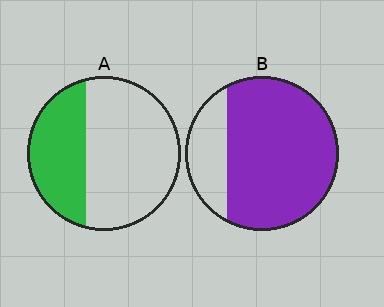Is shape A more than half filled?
No.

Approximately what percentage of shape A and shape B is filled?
A is approximately 35% and B is approximately 80%.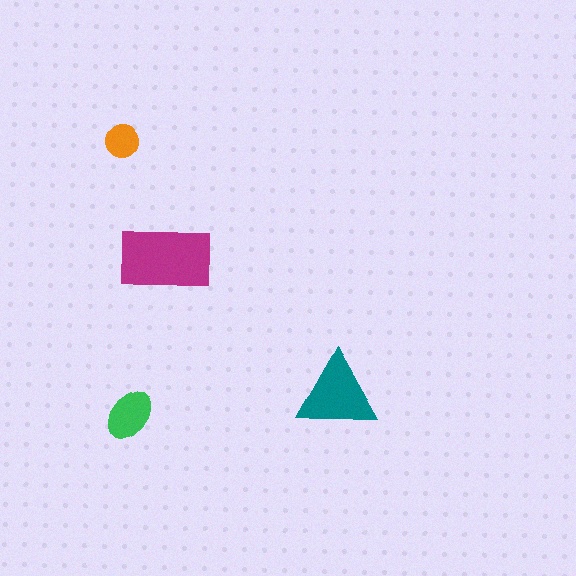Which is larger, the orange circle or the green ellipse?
The green ellipse.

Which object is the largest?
The magenta rectangle.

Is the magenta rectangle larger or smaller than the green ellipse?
Larger.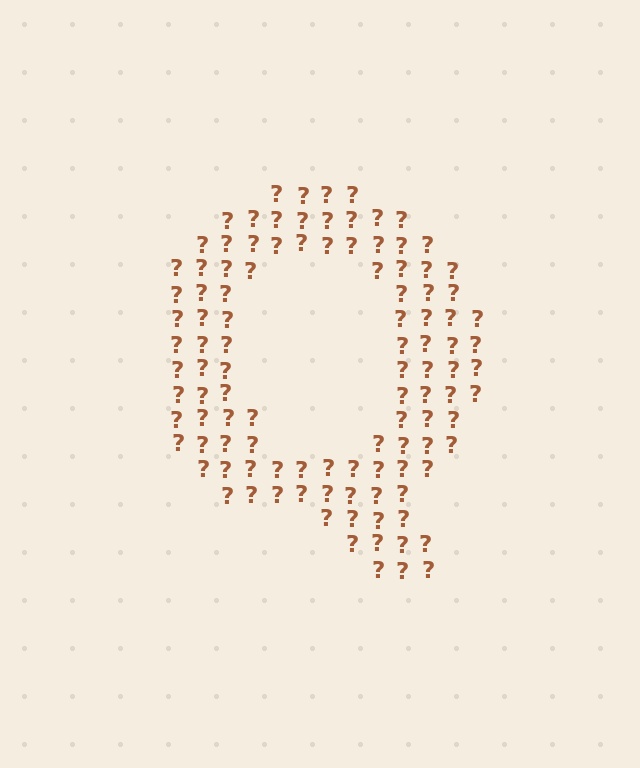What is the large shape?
The large shape is the letter Q.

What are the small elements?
The small elements are question marks.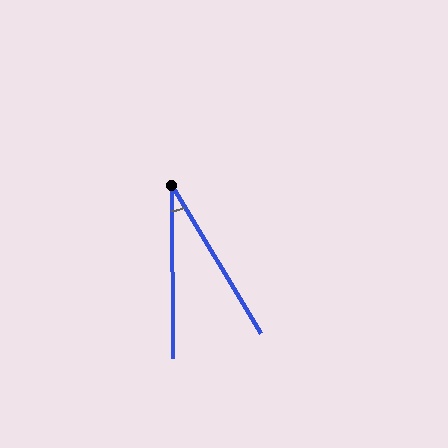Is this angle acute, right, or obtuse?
It is acute.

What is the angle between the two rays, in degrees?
Approximately 31 degrees.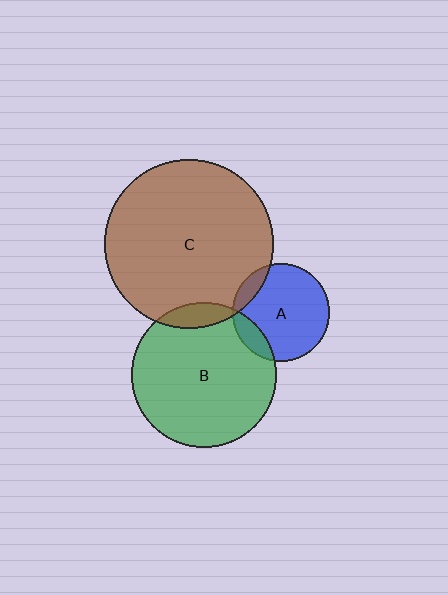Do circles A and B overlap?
Yes.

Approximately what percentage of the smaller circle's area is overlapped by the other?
Approximately 15%.